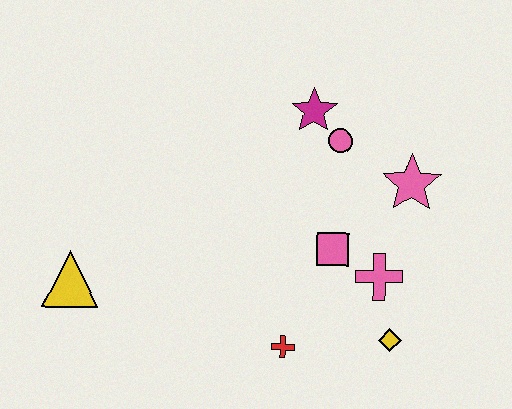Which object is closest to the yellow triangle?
The red cross is closest to the yellow triangle.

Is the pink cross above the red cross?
Yes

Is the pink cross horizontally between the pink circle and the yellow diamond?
Yes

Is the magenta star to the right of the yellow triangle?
Yes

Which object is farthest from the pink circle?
The yellow triangle is farthest from the pink circle.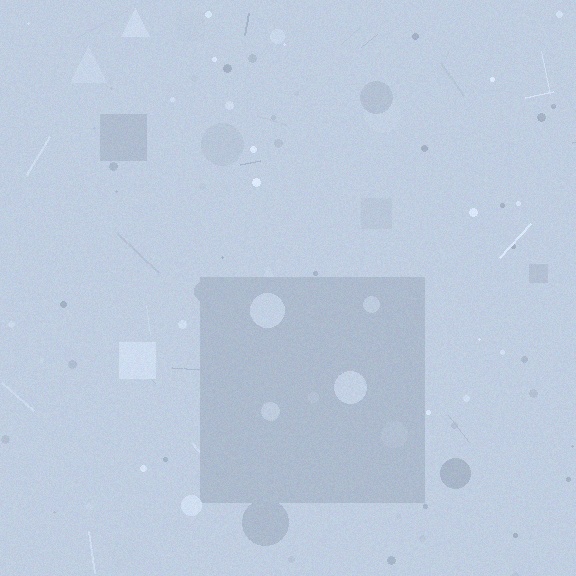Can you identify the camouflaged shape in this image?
The camouflaged shape is a square.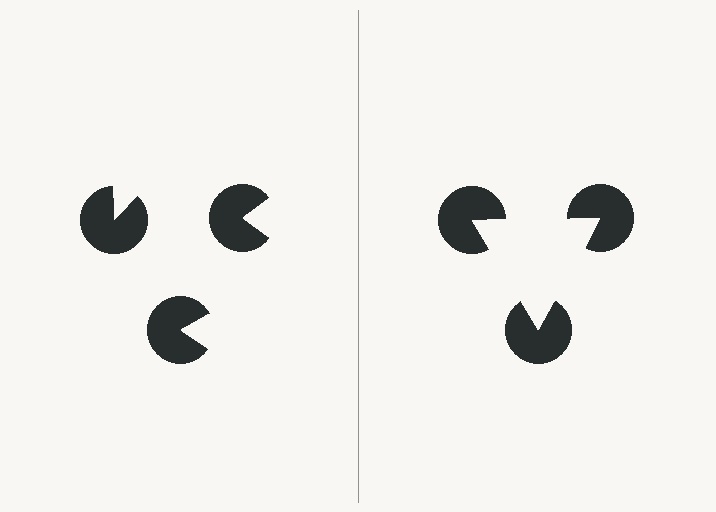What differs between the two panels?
The pac-man discs are positioned identically on both sides; only the wedge orientations differ. On the right they align to a triangle; on the left they are misaligned.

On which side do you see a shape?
An illusory triangle appears on the right side. On the left side the wedge cuts are rotated, so no coherent shape forms.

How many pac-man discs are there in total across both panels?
6 — 3 on each side.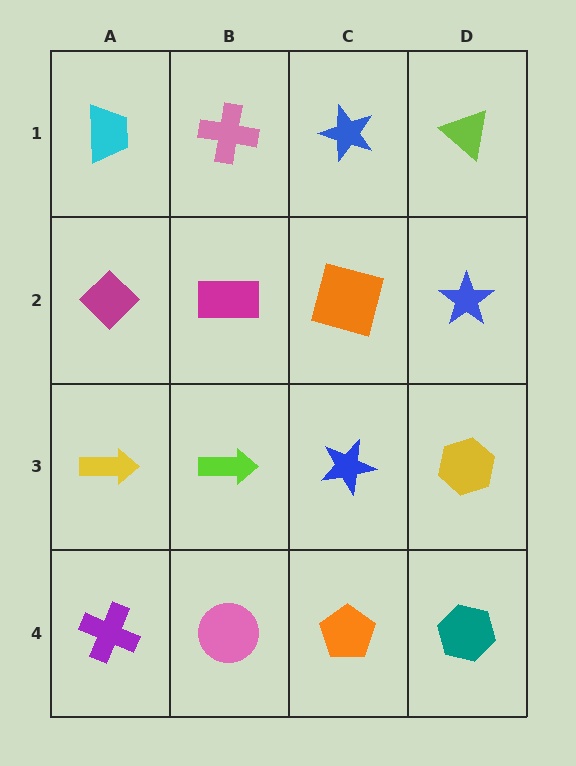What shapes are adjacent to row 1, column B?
A magenta rectangle (row 2, column B), a cyan trapezoid (row 1, column A), a blue star (row 1, column C).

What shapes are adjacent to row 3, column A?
A magenta diamond (row 2, column A), a purple cross (row 4, column A), a lime arrow (row 3, column B).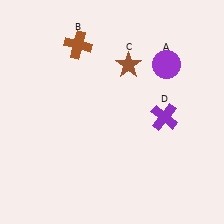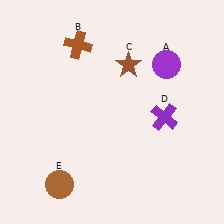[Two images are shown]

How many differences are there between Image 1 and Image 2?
There is 1 difference between the two images.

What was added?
A brown circle (E) was added in Image 2.